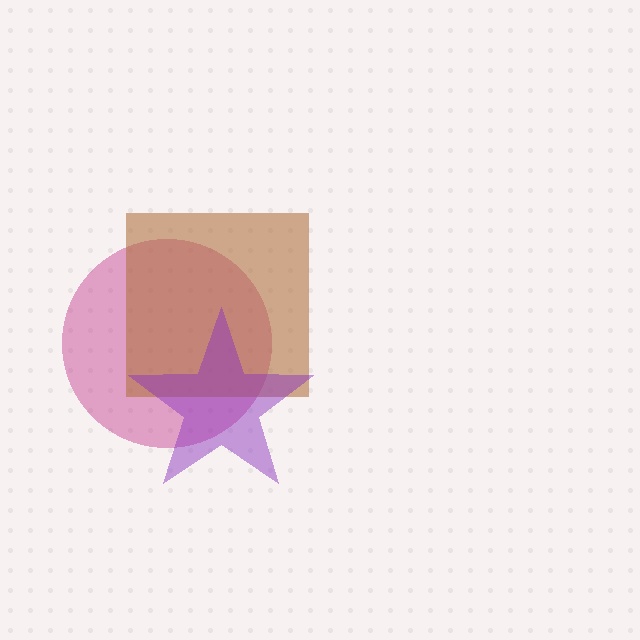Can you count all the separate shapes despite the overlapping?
Yes, there are 3 separate shapes.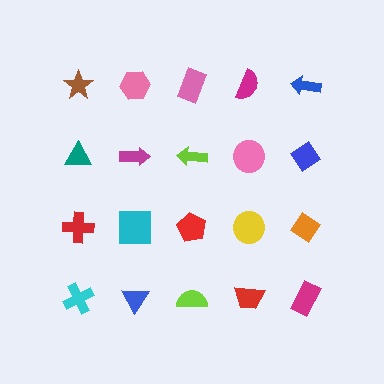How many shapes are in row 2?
5 shapes.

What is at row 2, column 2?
A magenta arrow.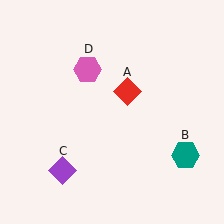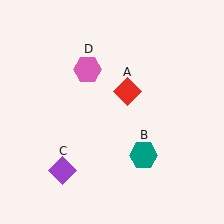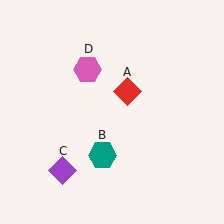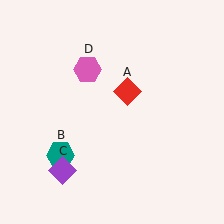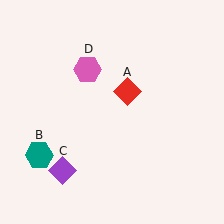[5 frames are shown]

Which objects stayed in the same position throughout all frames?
Red diamond (object A) and purple diamond (object C) and pink hexagon (object D) remained stationary.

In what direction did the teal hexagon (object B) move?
The teal hexagon (object B) moved left.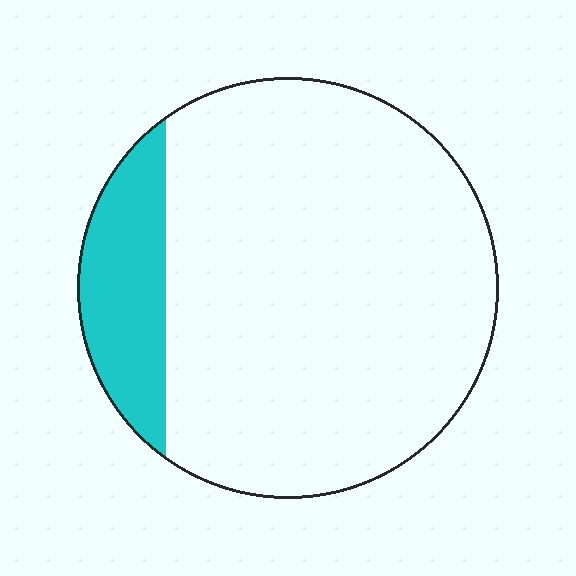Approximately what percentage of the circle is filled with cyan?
Approximately 15%.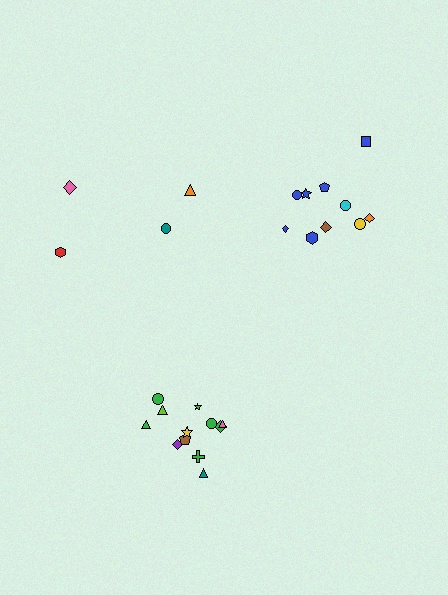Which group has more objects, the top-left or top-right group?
The top-right group.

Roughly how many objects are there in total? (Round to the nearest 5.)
Roughly 25 objects in total.